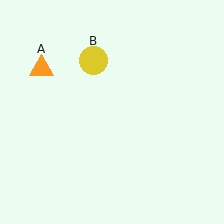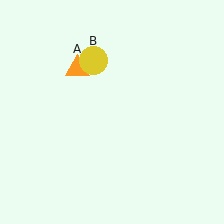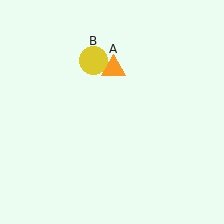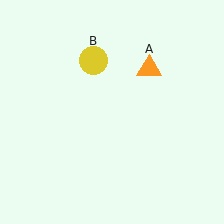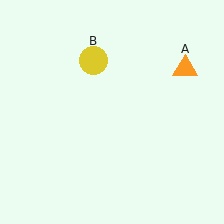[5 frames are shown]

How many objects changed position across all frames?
1 object changed position: orange triangle (object A).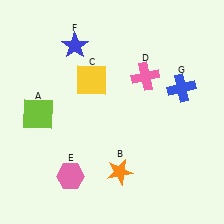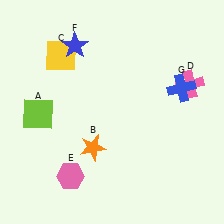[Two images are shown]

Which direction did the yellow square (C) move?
The yellow square (C) moved left.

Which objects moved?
The objects that moved are: the orange star (B), the yellow square (C), the pink cross (D).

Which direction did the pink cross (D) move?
The pink cross (D) moved right.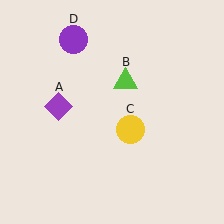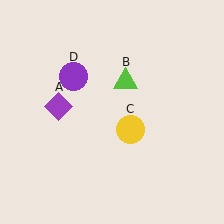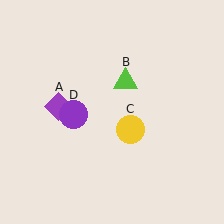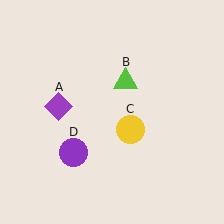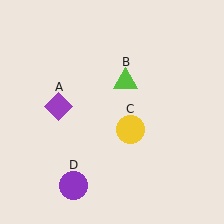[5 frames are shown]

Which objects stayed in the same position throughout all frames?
Purple diamond (object A) and lime triangle (object B) and yellow circle (object C) remained stationary.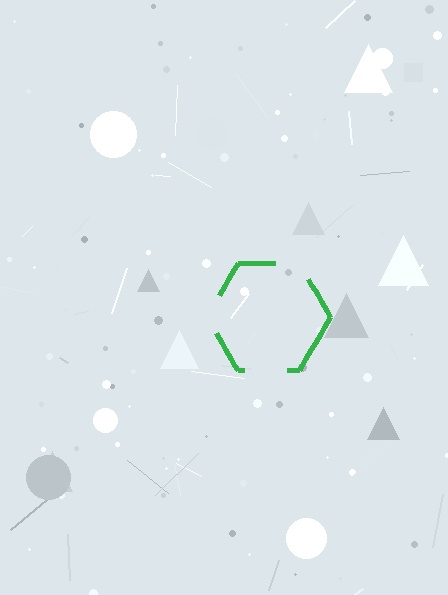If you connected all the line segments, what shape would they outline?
They would outline a hexagon.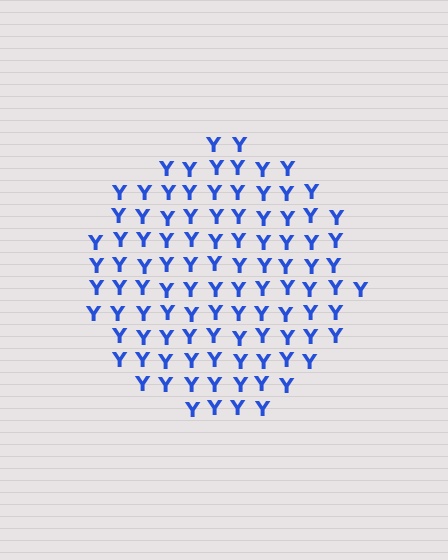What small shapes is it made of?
It is made of small letter Y's.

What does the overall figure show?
The overall figure shows a circle.